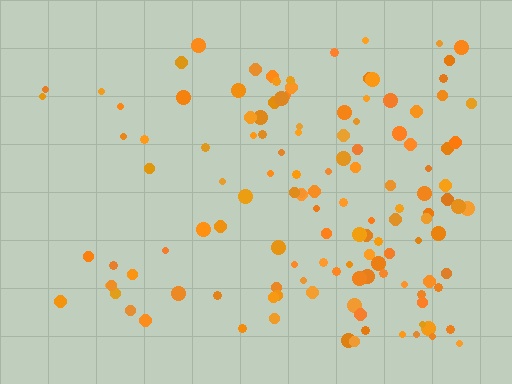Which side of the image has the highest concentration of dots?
The right.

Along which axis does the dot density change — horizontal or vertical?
Horizontal.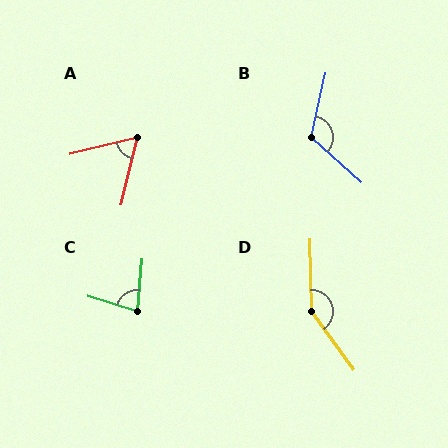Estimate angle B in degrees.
Approximately 119 degrees.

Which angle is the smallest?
A, at approximately 63 degrees.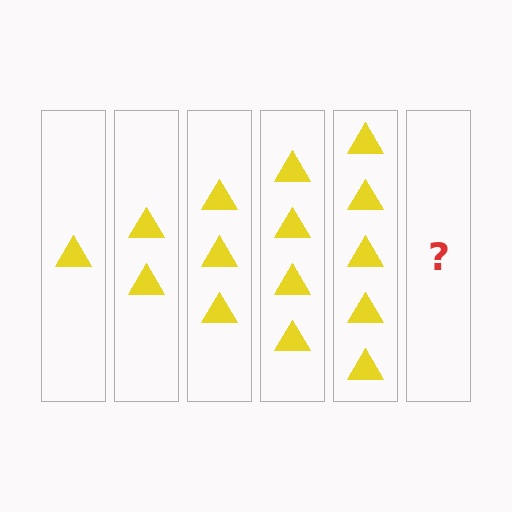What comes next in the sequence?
The next element should be 6 triangles.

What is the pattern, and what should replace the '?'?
The pattern is that each step adds one more triangle. The '?' should be 6 triangles.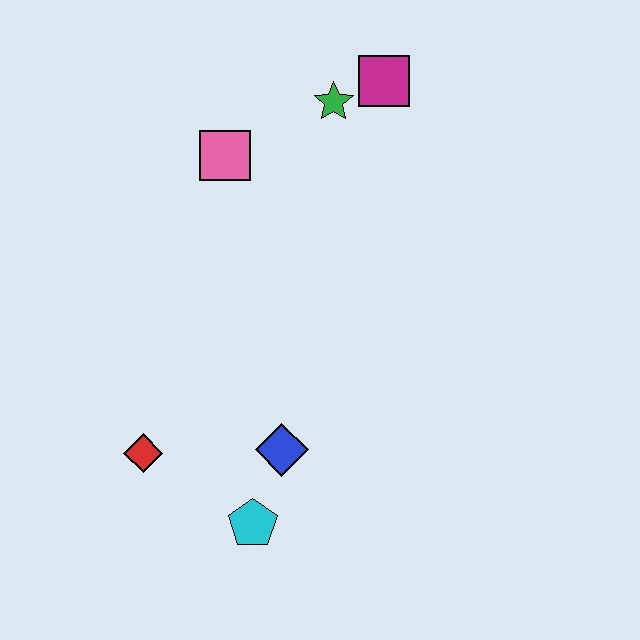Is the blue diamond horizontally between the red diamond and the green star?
Yes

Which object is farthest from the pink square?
The cyan pentagon is farthest from the pink square.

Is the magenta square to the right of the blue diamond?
Yes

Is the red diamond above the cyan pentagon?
Yes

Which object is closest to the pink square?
The green star is closest to the pink square.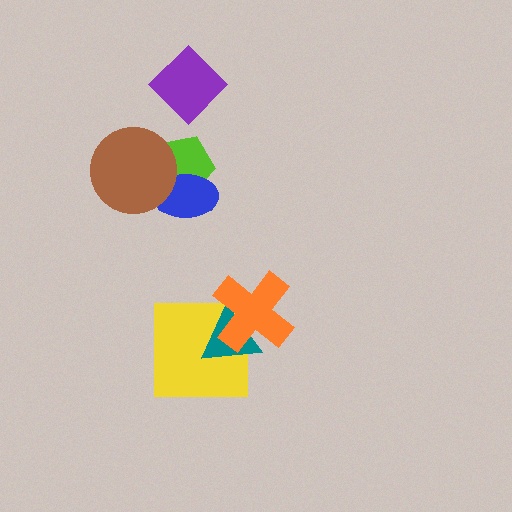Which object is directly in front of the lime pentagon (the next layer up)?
The blue ellipse is directly in front of the lime pentagon.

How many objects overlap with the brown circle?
2 objects overlap with the brown circle.